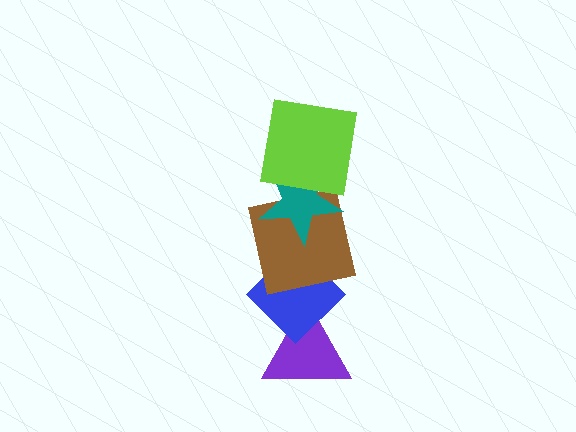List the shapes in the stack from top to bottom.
From top to bottom: the lime square, the teal star, the brown square, the blue diamond, the purple triangle.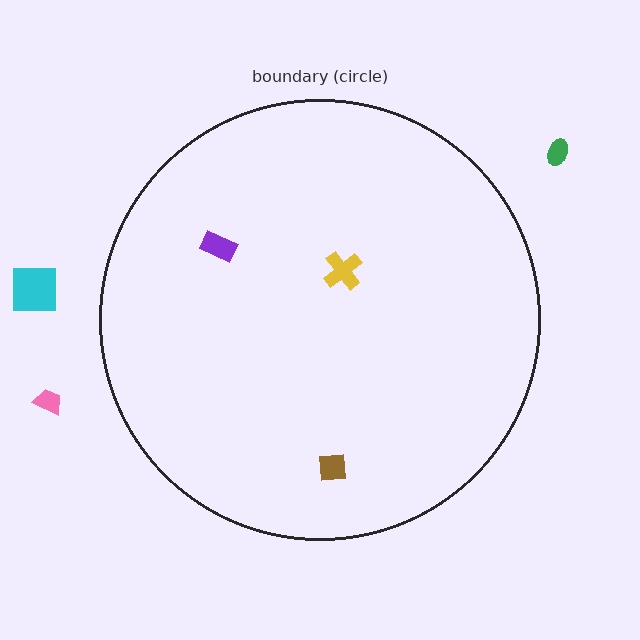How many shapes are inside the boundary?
3 inside, 3 outside.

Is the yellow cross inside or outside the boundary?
Inside.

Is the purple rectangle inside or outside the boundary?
Inside.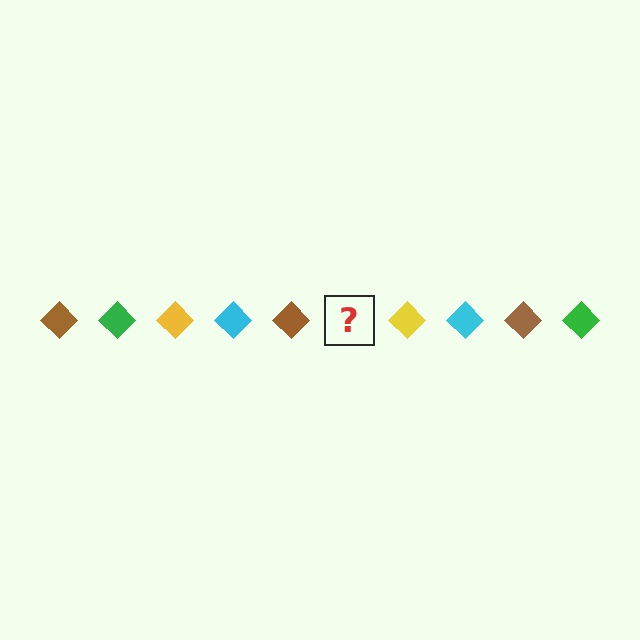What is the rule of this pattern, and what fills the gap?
The rule is that the pattern cycles through brown, green, yellow, cyan diamonds. The gap should be filled with a green diamond.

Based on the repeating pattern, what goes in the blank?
The blank should be a green diamond.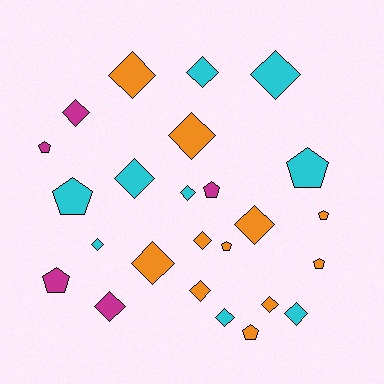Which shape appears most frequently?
Diamond, with 16 objects.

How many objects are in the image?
There are 25 objects.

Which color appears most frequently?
Orange, with 11 objects.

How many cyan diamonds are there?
There are 7 cyan diamonds.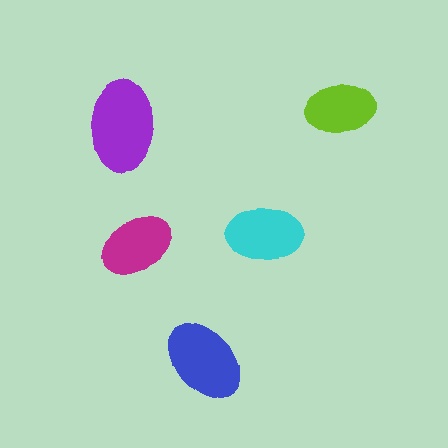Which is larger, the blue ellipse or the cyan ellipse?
The blue one.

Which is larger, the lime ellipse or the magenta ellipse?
The magenta one.